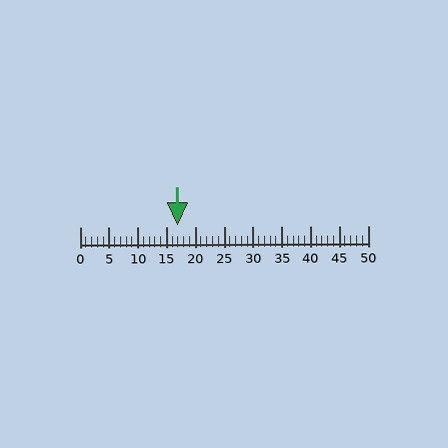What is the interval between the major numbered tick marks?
The major tick marks are spaced 5 units apart.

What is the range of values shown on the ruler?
The ruler shows values from 0 to 50.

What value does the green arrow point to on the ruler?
The green arrow points to approximately 17.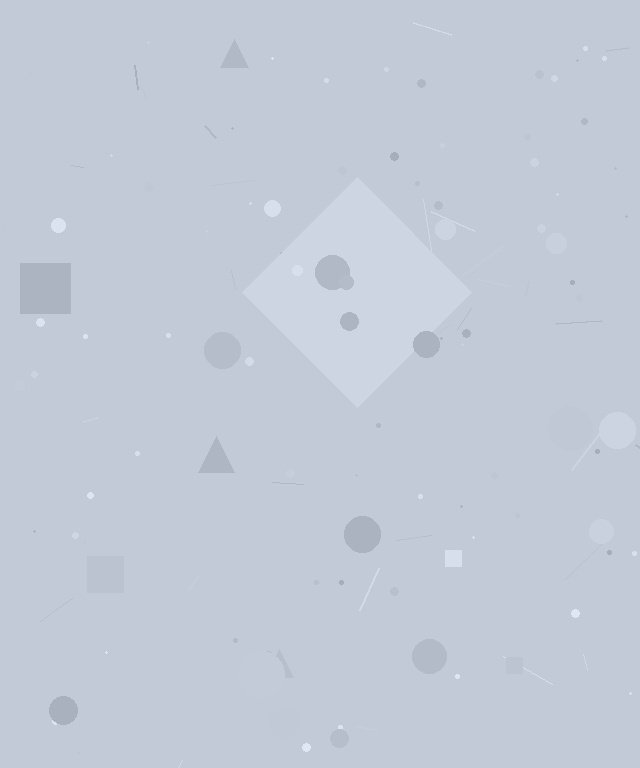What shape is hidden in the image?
A diamond is hidden in the image.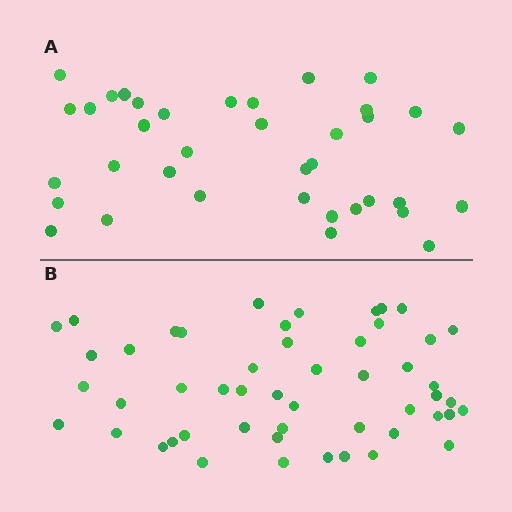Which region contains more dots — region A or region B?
Region B (the bottom region) has more dots.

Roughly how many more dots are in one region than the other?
Region B has approximately 15 more dots than region A.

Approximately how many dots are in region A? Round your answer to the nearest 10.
About 40 dots. (The exact count is 37, which rounds to 40.)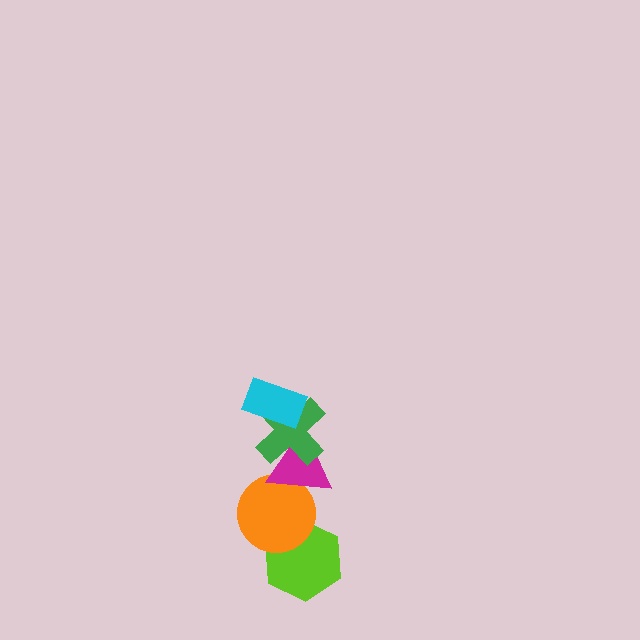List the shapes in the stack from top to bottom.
From top to bottom: the cyan rectangle, the green cross, the magenta triangle, the orange circle, the lime hexagon.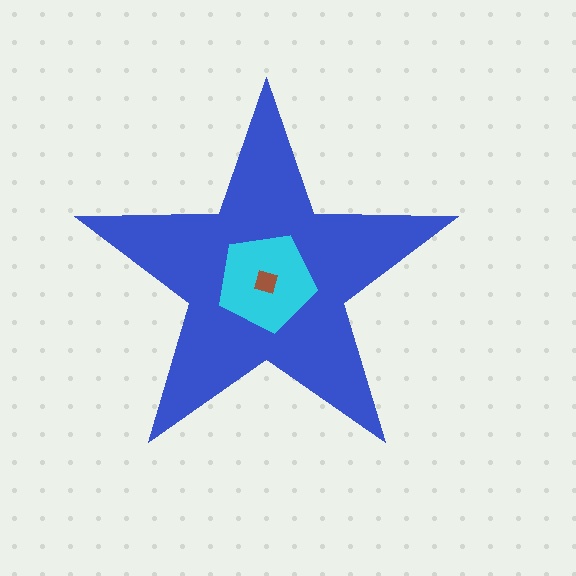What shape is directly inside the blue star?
The cyan pentagon.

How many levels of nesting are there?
3.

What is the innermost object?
The brown diamond.